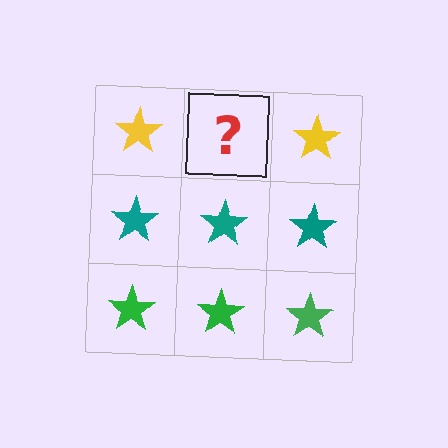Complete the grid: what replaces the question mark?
The question mark should be replaced with a yellow star.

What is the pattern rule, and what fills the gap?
The rule is that each row has a consistent color. The gap should be filled with a yellow star.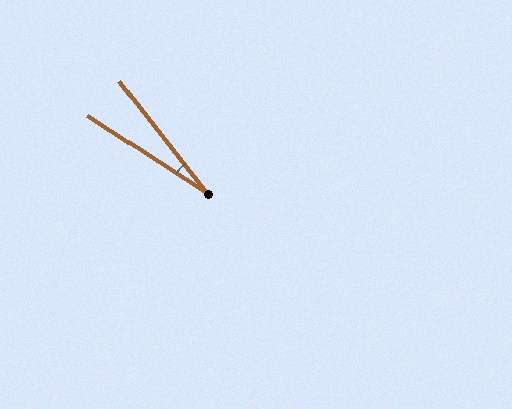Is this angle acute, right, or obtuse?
It is acute.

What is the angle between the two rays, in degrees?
Approximately 19 degrees.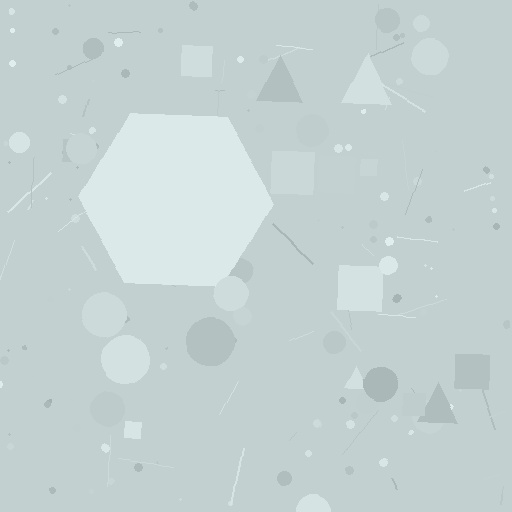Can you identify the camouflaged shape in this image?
The camouflaged shape is a hexagon.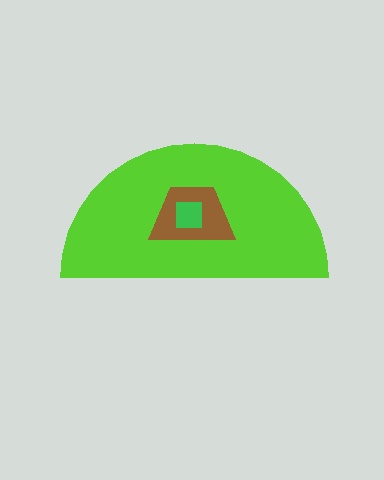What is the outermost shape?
The lime semicircle.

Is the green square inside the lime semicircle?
Yes.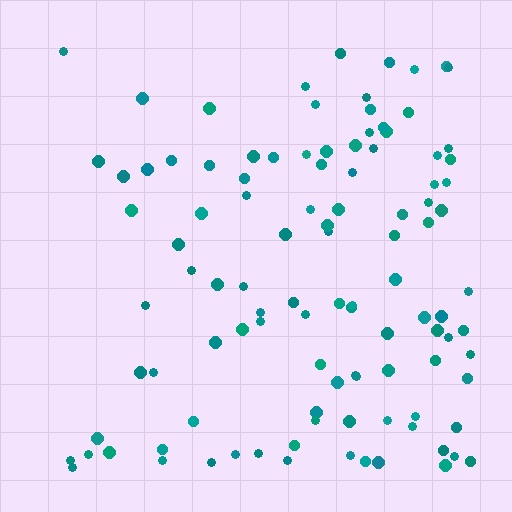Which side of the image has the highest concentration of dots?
The right.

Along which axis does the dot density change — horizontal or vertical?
Horizontal.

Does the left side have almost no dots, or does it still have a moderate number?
Still a moderate number, just noticeably fewer than the right.